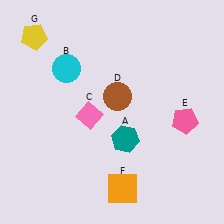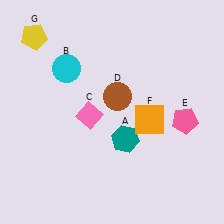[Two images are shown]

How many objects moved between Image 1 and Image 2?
1 object moved between the two images.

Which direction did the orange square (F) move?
The orange square (F) moved up.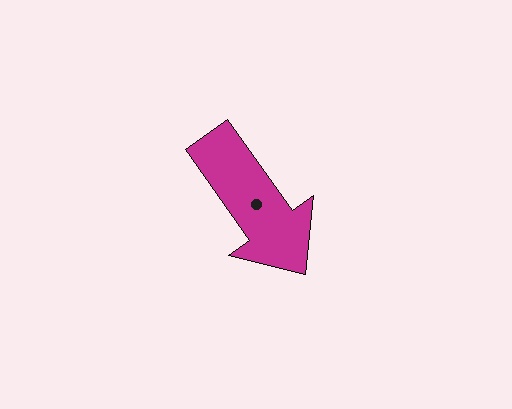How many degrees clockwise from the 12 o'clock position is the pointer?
Approximately 145 degrees.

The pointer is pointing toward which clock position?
Roughly 5 o'clock.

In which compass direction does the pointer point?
Southeast.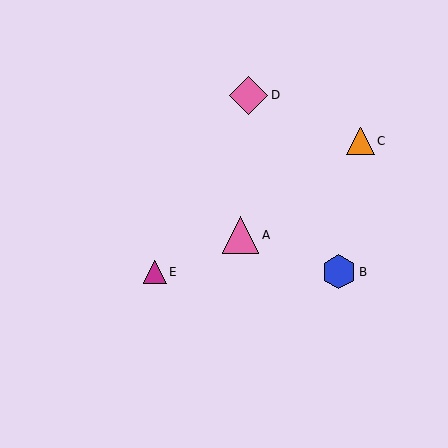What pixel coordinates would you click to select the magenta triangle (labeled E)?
Click at (155, 272) to select the magenta triangle E.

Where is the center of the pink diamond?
The center of the pink diamond is at (248, 95).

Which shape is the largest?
The pink diamond (labeled D) is the largest.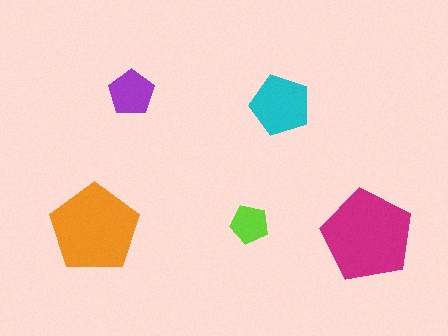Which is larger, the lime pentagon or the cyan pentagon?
The cyan one.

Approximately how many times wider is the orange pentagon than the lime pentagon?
About 2.5 times wider.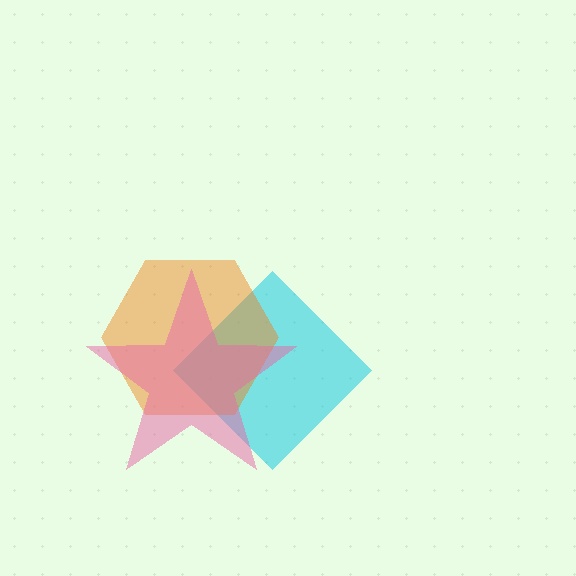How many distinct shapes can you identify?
There are 3 distinct shapes: a cyan diamond, an orange hexagon, a pink star.